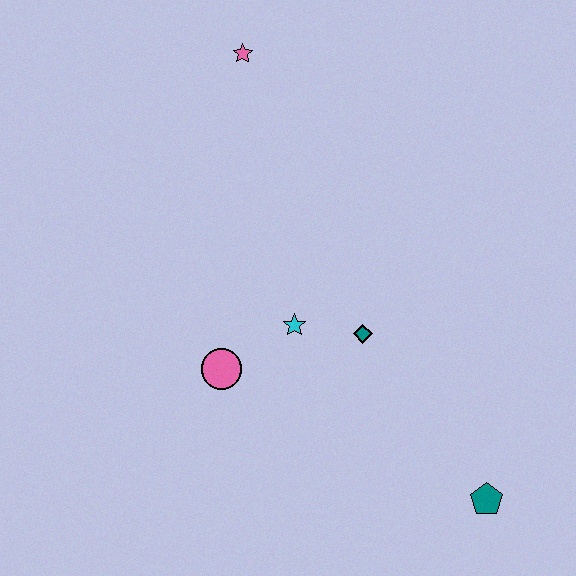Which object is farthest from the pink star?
The teal pentagon is farthest from the pink star.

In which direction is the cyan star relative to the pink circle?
The cyan star is to the right of the pink circle.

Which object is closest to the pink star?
The cyan star is closest to the pink star.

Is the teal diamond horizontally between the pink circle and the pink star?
No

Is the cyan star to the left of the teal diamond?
Yes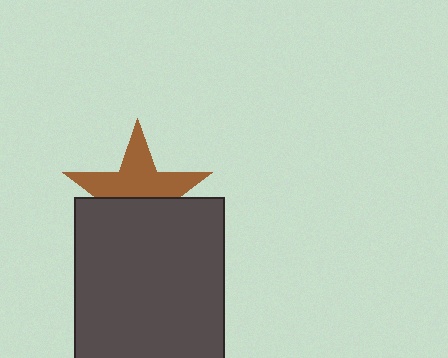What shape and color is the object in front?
The object in front is a dark gray rectangle.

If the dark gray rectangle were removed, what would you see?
You would see the complete brown star.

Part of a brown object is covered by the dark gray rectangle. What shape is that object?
It is a star.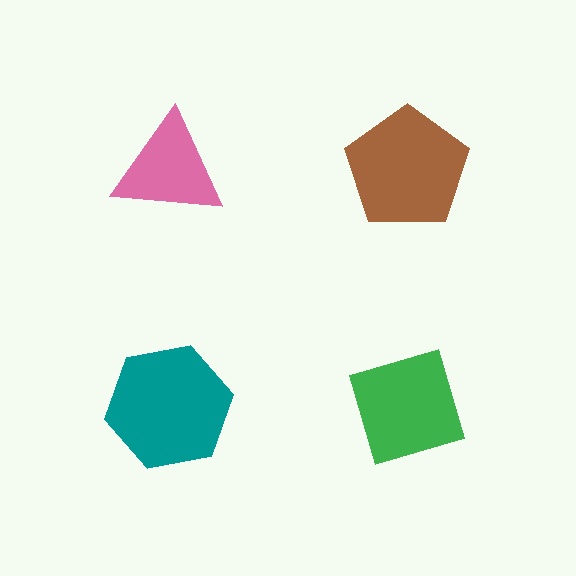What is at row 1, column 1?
A pink triangle.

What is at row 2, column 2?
A green diamond.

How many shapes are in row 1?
2 shapes.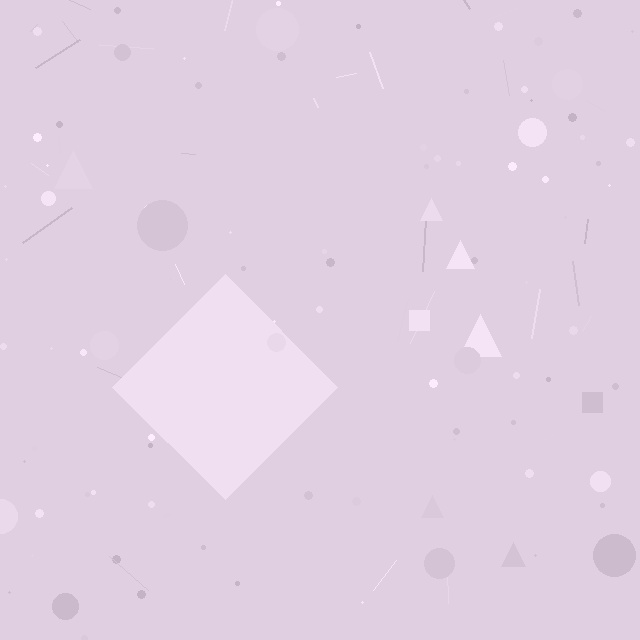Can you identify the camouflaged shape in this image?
The camouflaged shape is a diamond.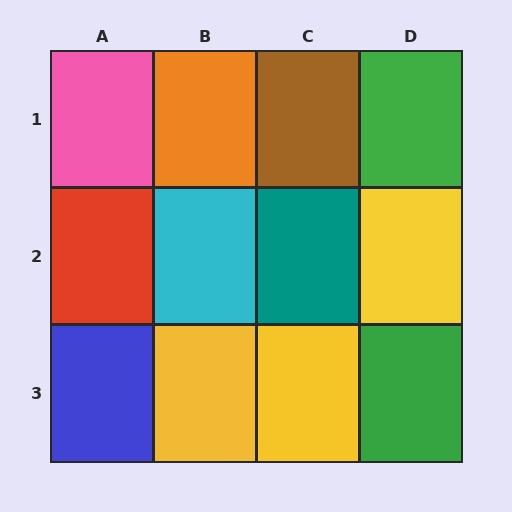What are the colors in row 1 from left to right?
Pink, orange, brown, green.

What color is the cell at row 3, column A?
Blue.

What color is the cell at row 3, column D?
Green.